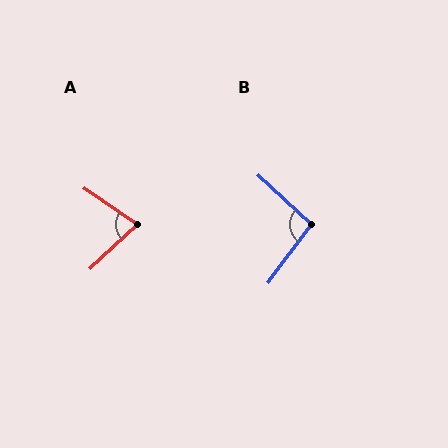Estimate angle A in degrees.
Approximately 77 degrees.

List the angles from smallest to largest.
A (77°), B (96°).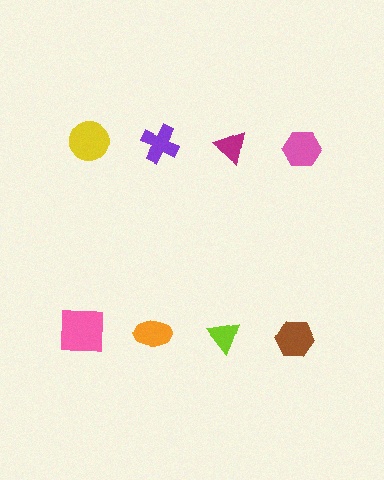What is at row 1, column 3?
A magenta triangle.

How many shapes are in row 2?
4 shapes.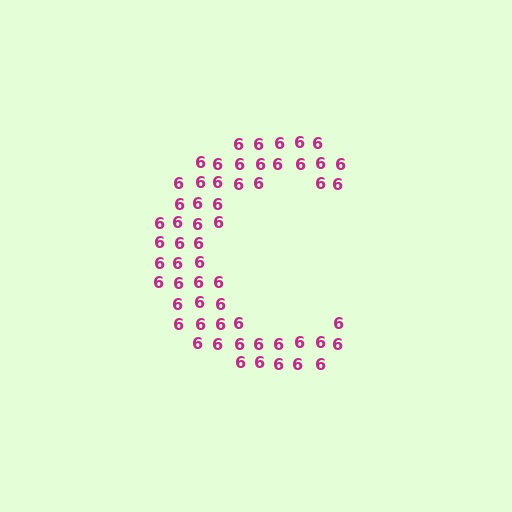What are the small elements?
The small elements are digit 6's.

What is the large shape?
The large shape is the letter C.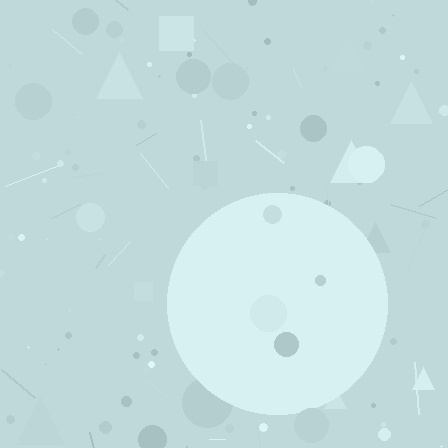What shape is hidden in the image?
A circle is hidden in the image.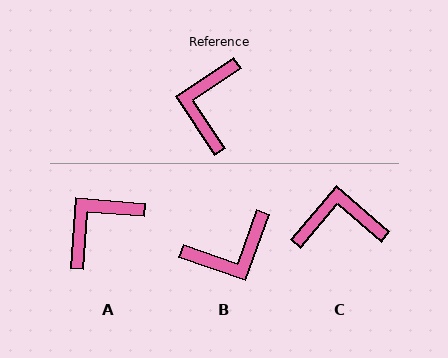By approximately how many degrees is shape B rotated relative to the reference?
Approximately 127 degrees counter-clockwise.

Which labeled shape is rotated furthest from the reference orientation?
B, about 127 degrees away.